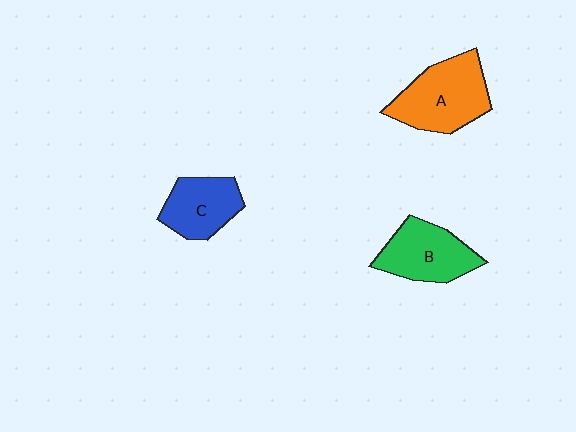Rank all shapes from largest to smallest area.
From largest to smallest: A (orange), B (green), C (blue).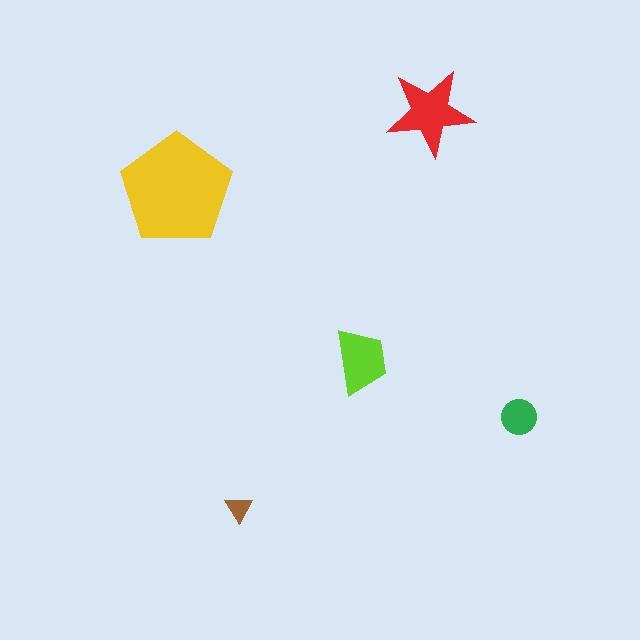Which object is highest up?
The red star is topmost.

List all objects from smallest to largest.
The brown triangle, the green circle, the lime trapezoid, the red star, the yellow pentagon.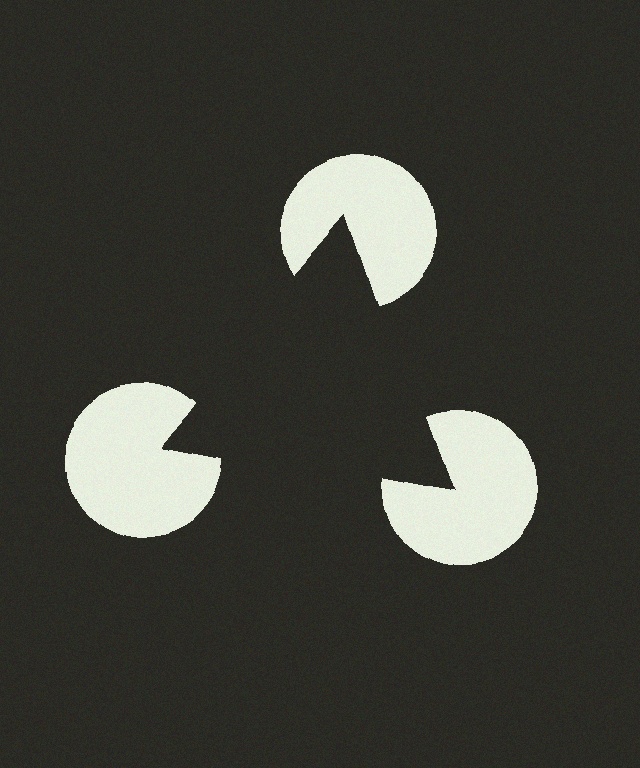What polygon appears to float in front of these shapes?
An illusory triangle — its edges are inferred from the aligned wedge cuts in the pac-man discs, not physically drawn.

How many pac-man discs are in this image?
There are 3 — one at each vertex of the illusory triangle.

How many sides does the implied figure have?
3 sides.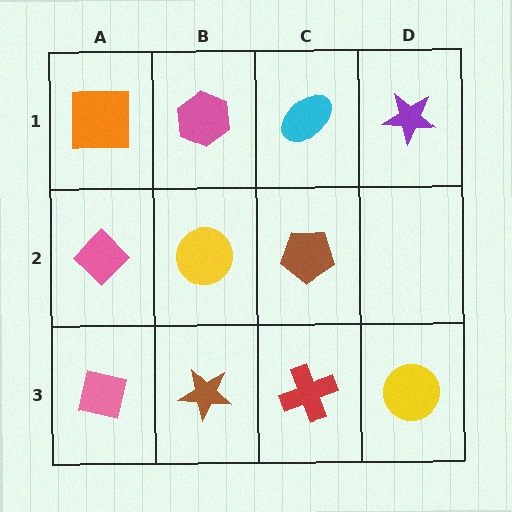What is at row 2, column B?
A yellow circle.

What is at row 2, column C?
A brown pentagon.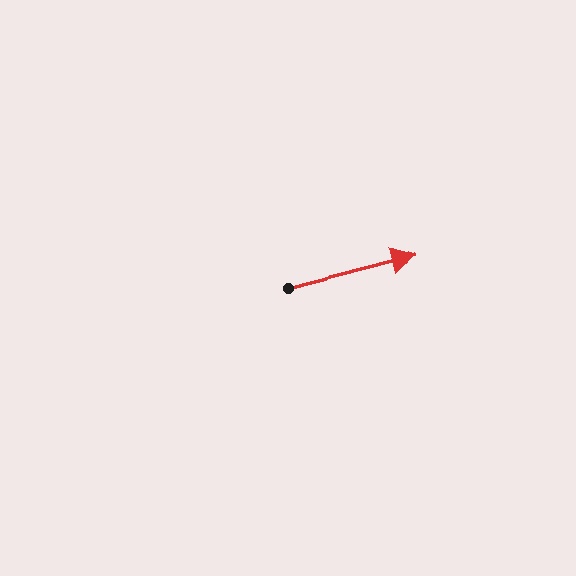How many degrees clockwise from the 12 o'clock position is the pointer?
Approximately 76 degrees.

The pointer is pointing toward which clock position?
Roughly 3 o'clock.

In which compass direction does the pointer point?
East.